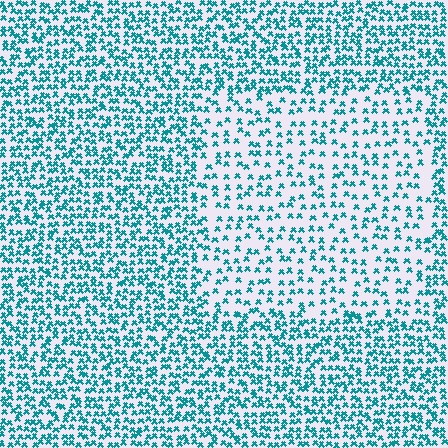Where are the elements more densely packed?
The elements are more densely packed outside the rectangle boundary.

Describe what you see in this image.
The image contains small teal elements arranged at two different densities. A rectangle-shaped region is visible where the elements are less densely packed than the surrounding area.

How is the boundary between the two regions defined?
The boundary is defined by a change in element density (approximately 2.0x ratio). All elements are the same color, size, and shape.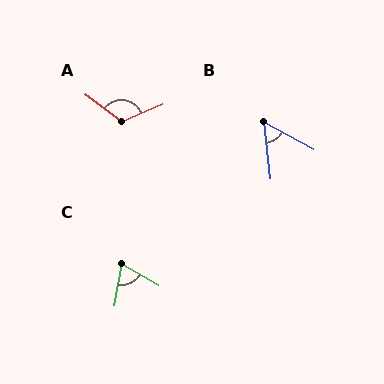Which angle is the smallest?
B, at approximately 55 degrees.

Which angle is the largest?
A, at approximately 120 degrees.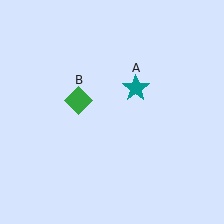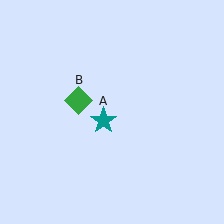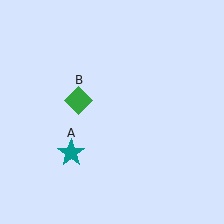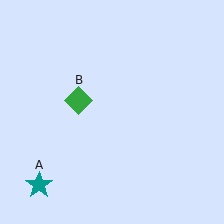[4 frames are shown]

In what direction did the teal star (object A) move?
The teal star (object A) moved down and to the left.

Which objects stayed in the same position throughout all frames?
Green diamond (object B) remained stationary.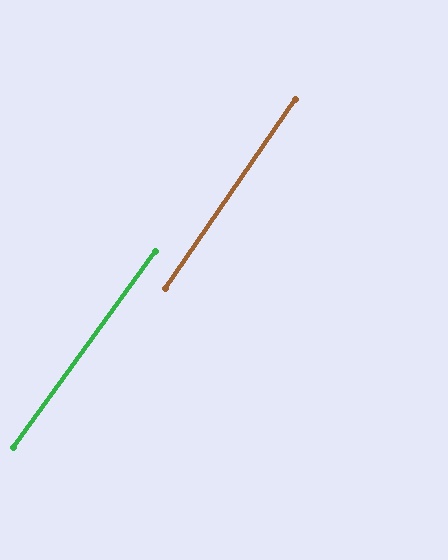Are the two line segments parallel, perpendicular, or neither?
Parallel — their directions differ by only 1.5°.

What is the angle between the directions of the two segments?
Approximately 2 degrees.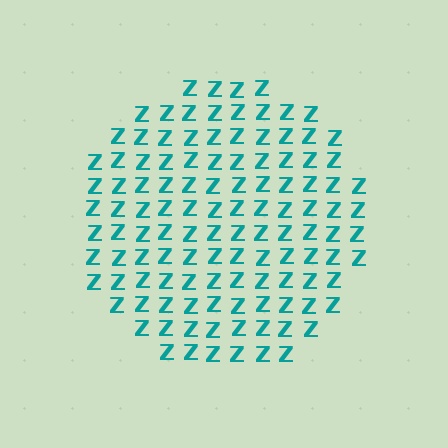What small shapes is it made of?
It is made of small letter Z's.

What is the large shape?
The large shape is a circle.